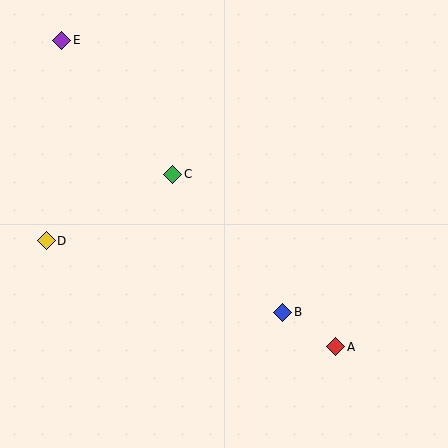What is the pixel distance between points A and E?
The distance between A and E is 411 pixels.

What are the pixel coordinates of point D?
Point D is at (46, 241).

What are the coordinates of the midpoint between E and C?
The midpoint between E and C is at (117, 107).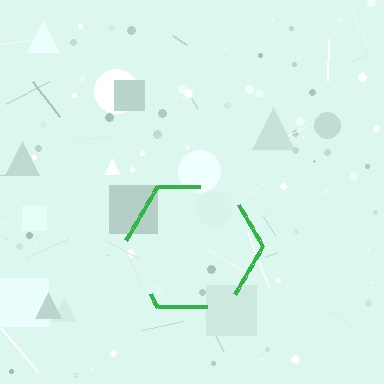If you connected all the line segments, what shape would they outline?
They would outline a hexagon.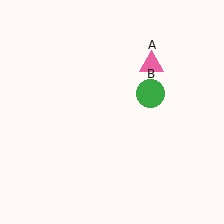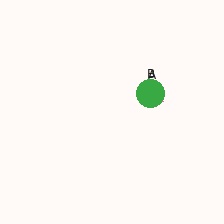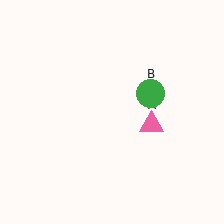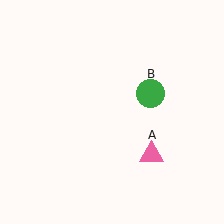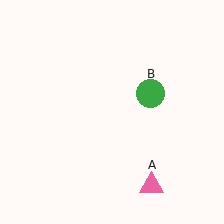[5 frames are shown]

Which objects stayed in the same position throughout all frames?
Green circle (object B) remained stationary.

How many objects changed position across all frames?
1 object changed position: pink triangle (object A).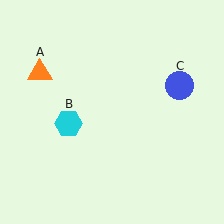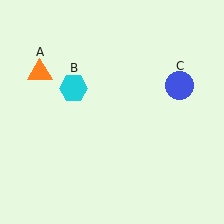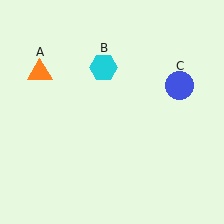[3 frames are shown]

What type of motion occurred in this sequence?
The cyan hexagon (object B) rotated clockwise around the center of the scene.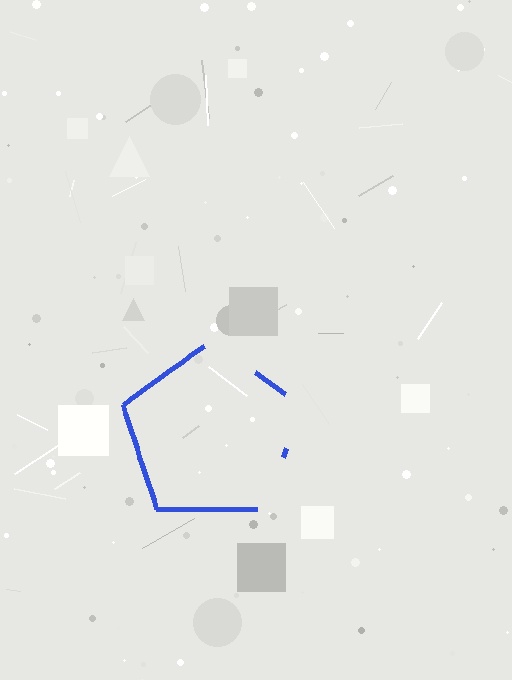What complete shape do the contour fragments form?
The contour fragments form a pentagon.